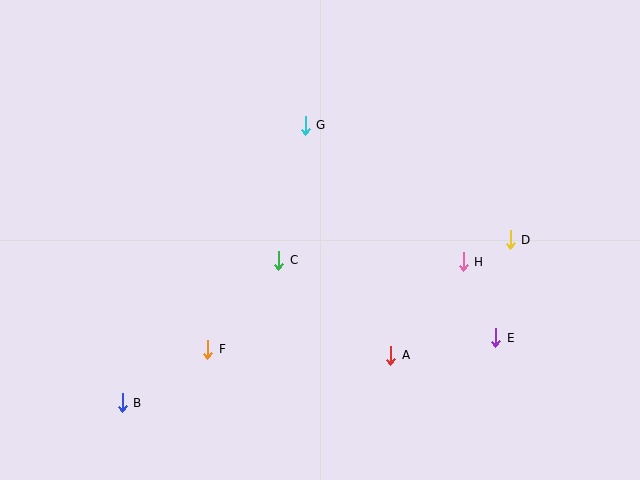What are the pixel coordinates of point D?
Point D is at (510, 240).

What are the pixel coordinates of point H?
Point H is at (463, 262).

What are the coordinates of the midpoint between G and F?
The midpoint between G and F is at (256, 237).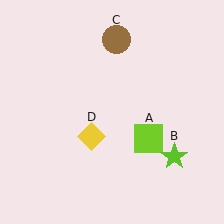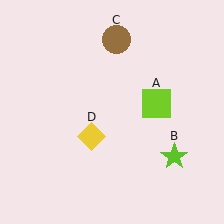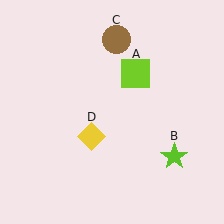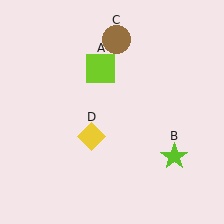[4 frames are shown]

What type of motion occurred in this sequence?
The lime square (object A) rotated counterclockwise around the center of the scene.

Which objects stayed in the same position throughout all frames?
Lime star (object B) and brown circle (object C) and yellow diamond (object D) remained stationary.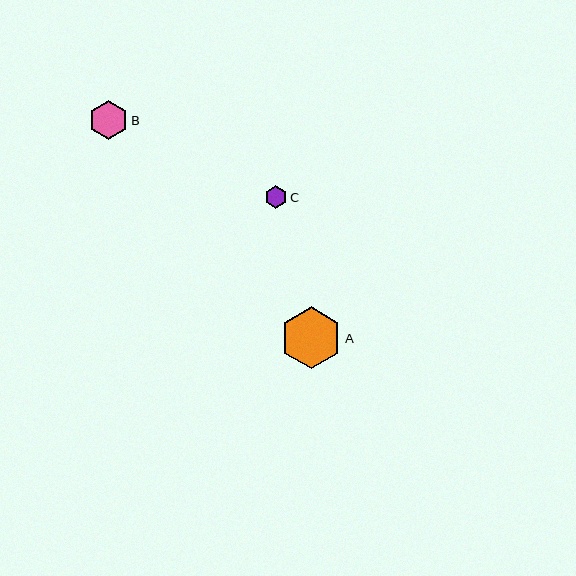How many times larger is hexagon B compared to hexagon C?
Hexagon B is approximately 1.7 times the size of hexagon C.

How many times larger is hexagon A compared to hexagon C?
Hexagon A is approximately 2.8 times the size of hexagon C.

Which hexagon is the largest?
Hexagon A is the largest with a size of approximately 62 pixels.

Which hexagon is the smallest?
Hexagon C is the smallest with a size of approximately 22 pixels.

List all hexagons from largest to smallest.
From largest to smallest: A, B, C.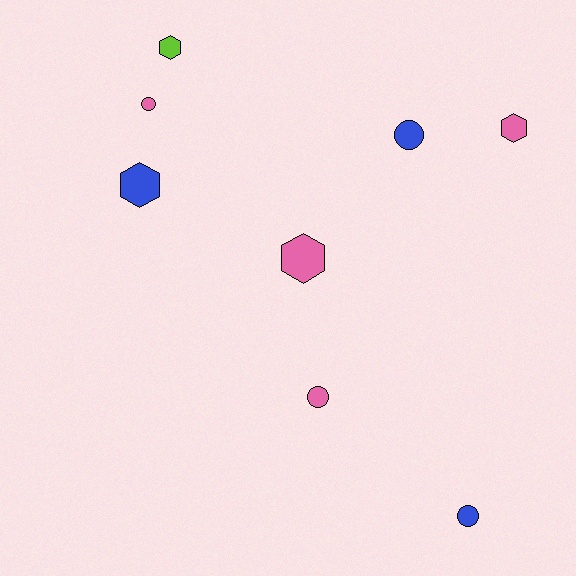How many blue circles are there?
There are 2 blue circles.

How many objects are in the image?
There are 8 objects.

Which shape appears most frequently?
Hexagon, with 4 objects.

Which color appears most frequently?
Pink, with 4 objects.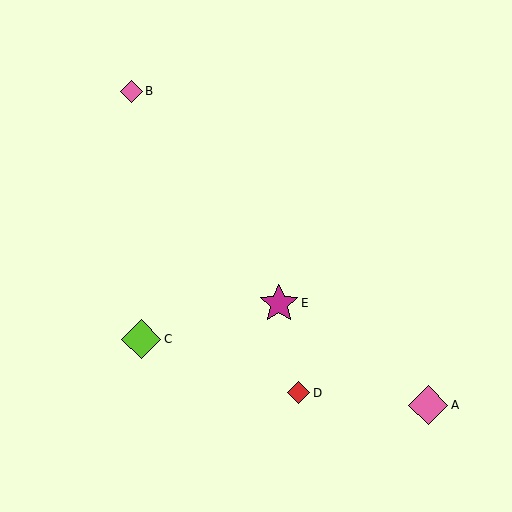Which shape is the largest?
The lime diamond (labeled C) is the largest.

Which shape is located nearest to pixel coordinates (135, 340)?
The lime diamond (labeled C) at (141, 339) is nearest to that location.